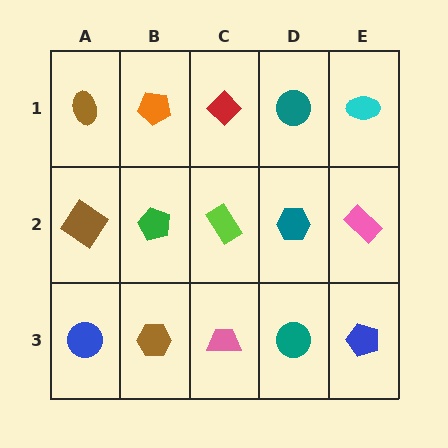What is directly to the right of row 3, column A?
A brown hexagon.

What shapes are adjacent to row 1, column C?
A lime rectangle (row 2, column C), an orange pentagon (row 1, column B), a teal circle (row 1, column D).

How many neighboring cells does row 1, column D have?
3.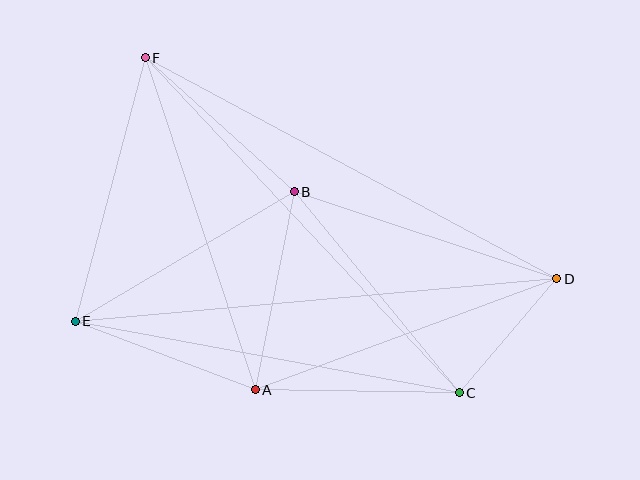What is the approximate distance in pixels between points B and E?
The distance between B and E is approximately 254 pixels.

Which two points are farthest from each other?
Points D and E are farthest from each other.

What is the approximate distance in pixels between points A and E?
The distance between A and E is approximately 192 pixels.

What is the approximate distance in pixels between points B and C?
The distance between B and C is approximately 260 pixels.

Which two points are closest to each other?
Points C and D are closest to each other.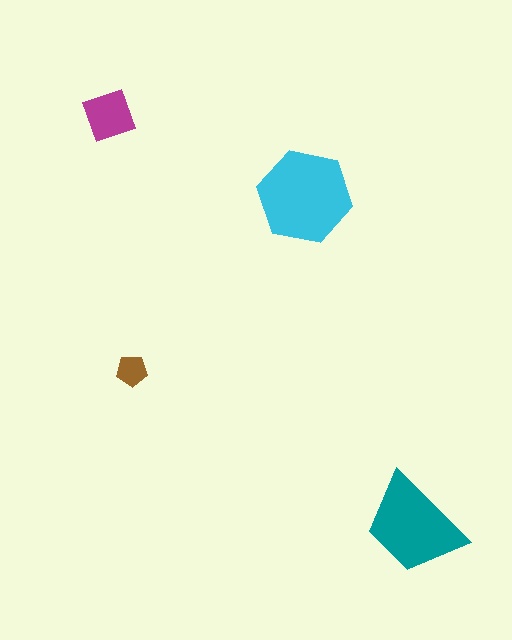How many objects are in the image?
There are 4 objects in the image.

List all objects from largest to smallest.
The cyan hexagon, the teal trapezoid, the magenta diamond, the brown pentagon.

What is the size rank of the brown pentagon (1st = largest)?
4th.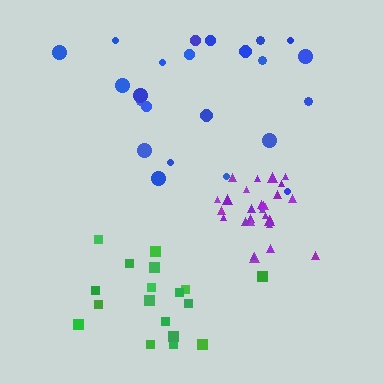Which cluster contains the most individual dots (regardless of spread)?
Purple (29).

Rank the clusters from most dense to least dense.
purple, green, blue.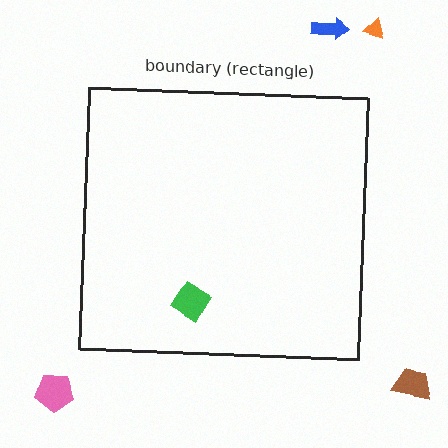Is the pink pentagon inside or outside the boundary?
Outside.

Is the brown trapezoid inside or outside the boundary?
Outside.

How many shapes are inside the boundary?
1 inside, 4 outside.